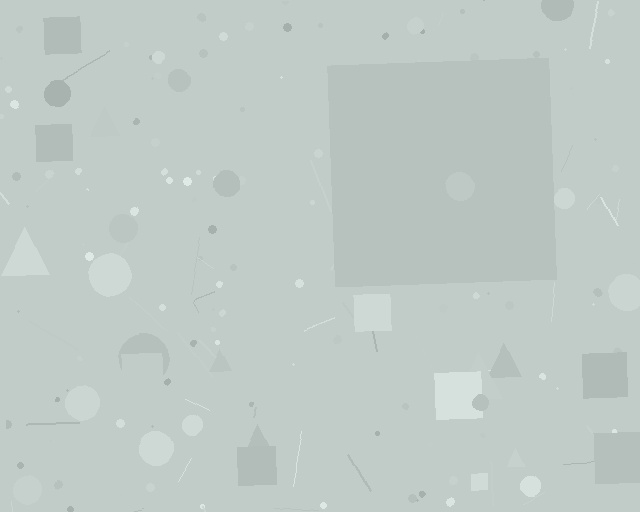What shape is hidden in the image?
A square is hidden in the image.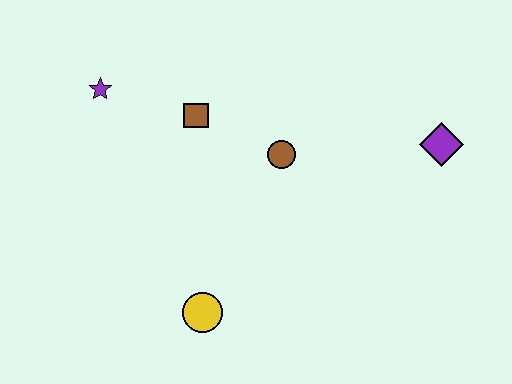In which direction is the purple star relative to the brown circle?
The purple star is to the left of the brown circle.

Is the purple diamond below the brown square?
Yes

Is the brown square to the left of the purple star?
No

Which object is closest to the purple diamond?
The brown circle is closest to the purple diamond.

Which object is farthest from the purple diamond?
The purple star is farthest from the purple diamond.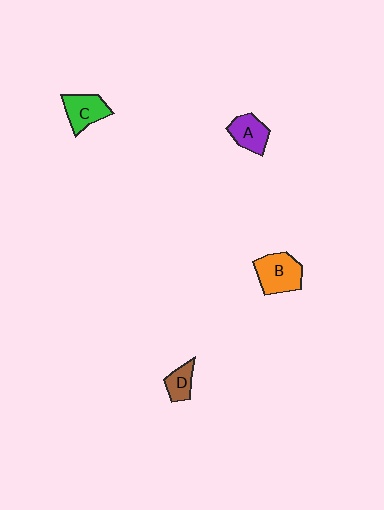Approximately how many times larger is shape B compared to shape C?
Approximately 1.2 times.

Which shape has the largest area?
Shape B (orange).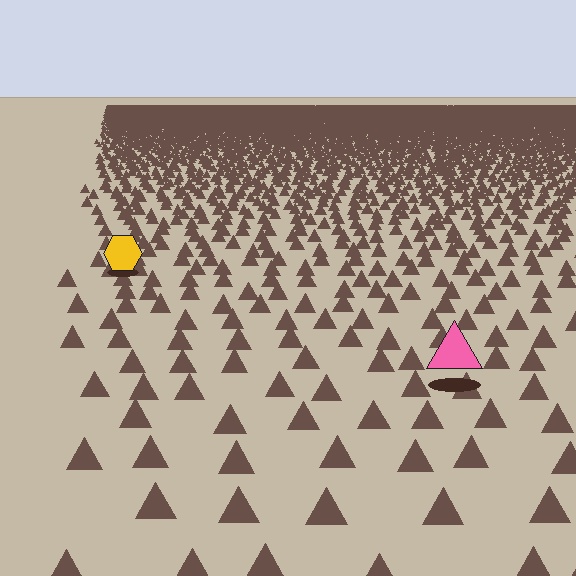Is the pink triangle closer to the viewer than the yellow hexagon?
Yes. The pink triangle is closer — you can tell from the texture gradient: the ground texture is coarser near it.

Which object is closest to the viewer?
The pink triangle is closest. The texture marks near it are larger and more spread out.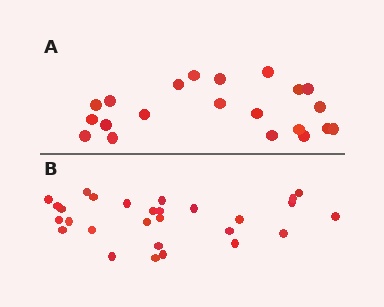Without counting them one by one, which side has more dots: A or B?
Region B (the bottom region) has more dots.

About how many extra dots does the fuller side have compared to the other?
Region B has roughly 8 or so more dots than region A.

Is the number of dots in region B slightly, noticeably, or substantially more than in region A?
Region B has noticeably more, but not dramatically so. The ratio is roughly 1.3 to 1.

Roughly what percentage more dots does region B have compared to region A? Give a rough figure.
About 35% more.